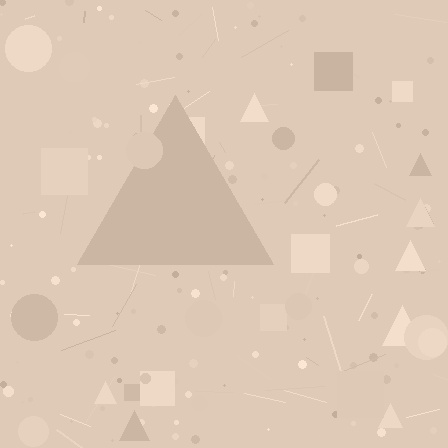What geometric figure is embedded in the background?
A triangle is embedded in the background.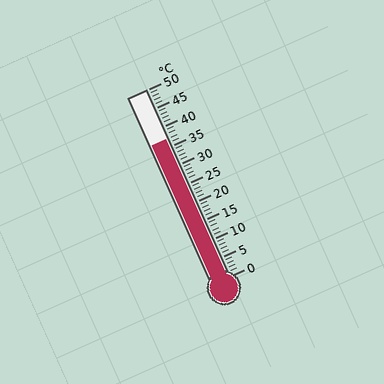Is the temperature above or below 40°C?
The temperature is below 40°C.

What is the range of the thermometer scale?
The thermometer scale ranges from 0°C to 50°C.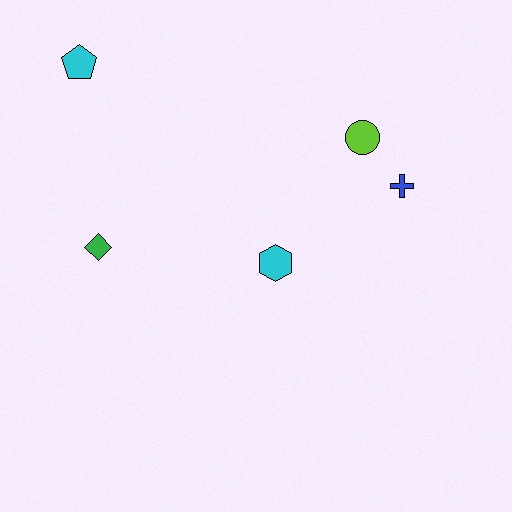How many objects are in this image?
There are 5 objects.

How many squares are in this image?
There are no squares.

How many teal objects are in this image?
There are no teal objects.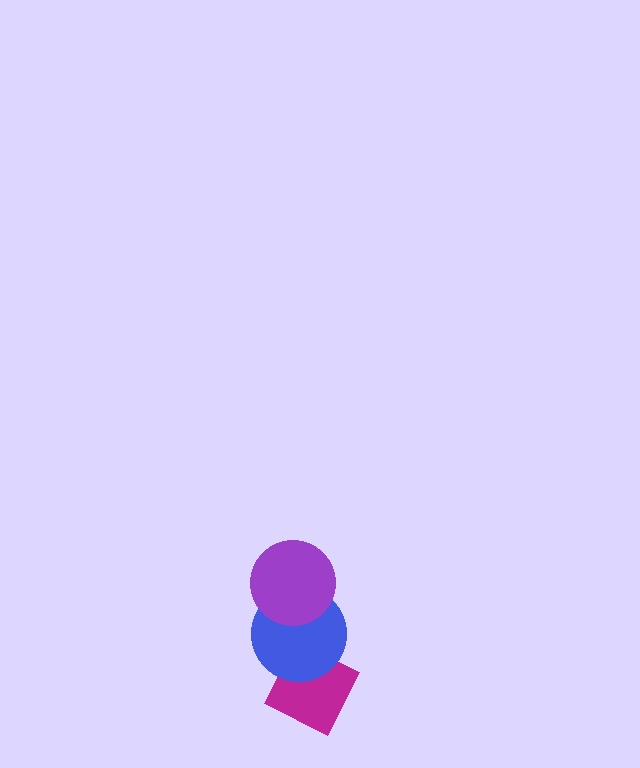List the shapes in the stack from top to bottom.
From top to bottom: the purple circle, the blue circle, the magenta diamond.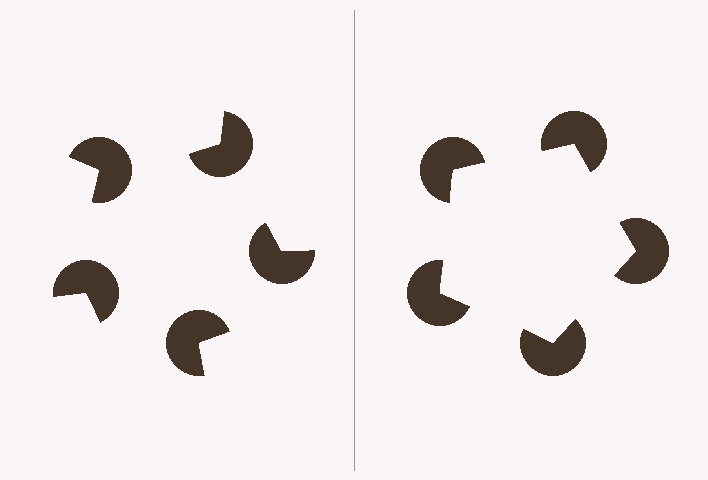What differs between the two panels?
The pac-man discs are positioned identically on both sides; only the wedge orientations differ. On the right they align to a pentagon; on the left they are misaligned.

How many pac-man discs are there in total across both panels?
10 — 5 on each side.